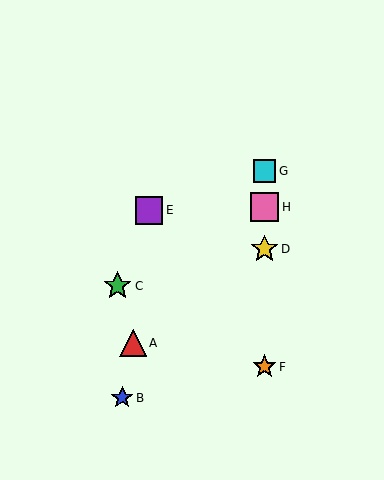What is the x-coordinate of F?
Object F is at x≈264.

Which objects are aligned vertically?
Objects D, F, G, H are aligned vertically.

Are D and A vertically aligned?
No, D is at x≈264 and A is at x≈133.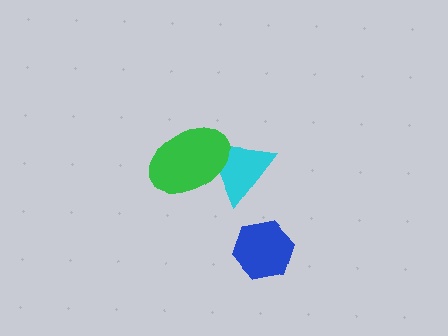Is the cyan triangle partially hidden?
Yes, it is partially covered by another shape.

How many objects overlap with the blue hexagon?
0 objects overlap with the blue hexagon.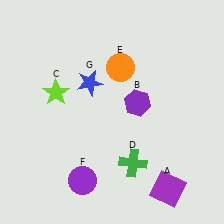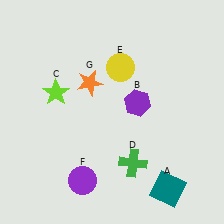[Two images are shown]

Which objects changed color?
A changed from purple to teal. E changed from orange to yellow. G changed from blue to orange.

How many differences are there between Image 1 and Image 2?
There are 3 differences between the two images.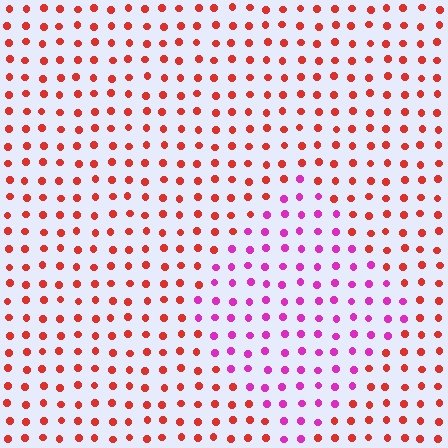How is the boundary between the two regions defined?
The boundary is defined purely by a slight shift in hue (about 53 degrees). Spacing, size, and orientation are identical on both sides.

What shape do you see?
I see a diamond.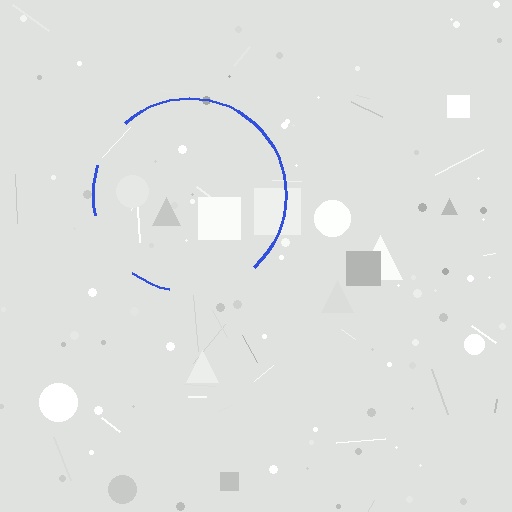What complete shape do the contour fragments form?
The contour fragments form a circle.